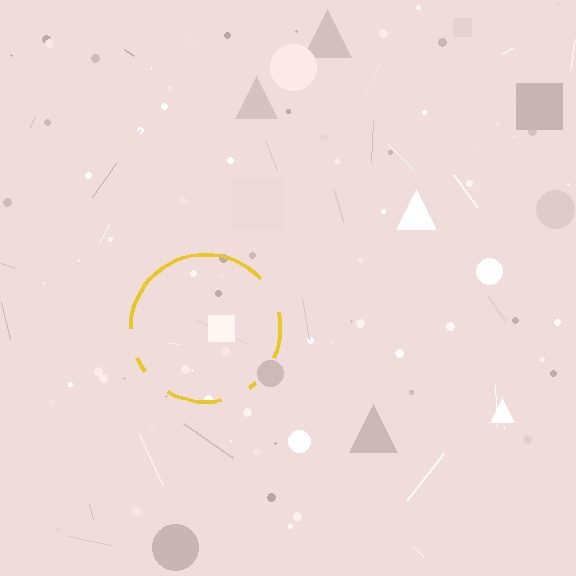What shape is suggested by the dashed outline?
The dashed outline suggests a circle.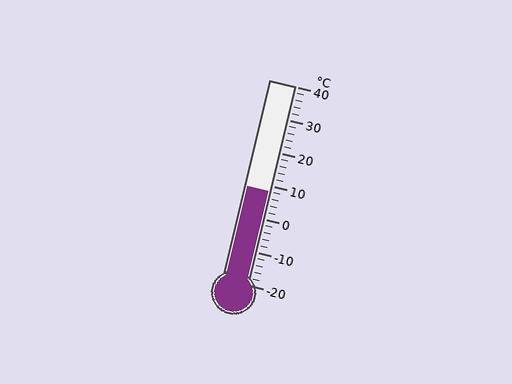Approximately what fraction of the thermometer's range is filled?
The thermometer is filled to approximately 45% of its range.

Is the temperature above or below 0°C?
The temperature is above 0°C.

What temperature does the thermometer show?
The thermometer shows approximately 8°C.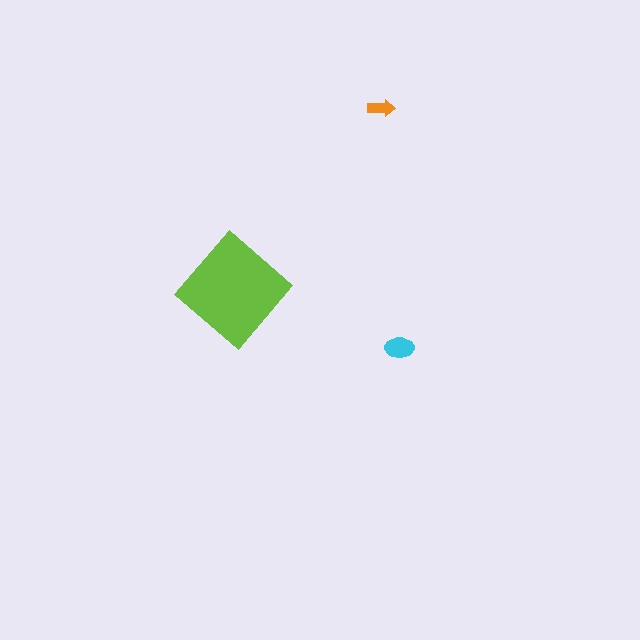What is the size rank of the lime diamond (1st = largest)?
1st.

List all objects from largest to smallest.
The lime diamond, the cyan ellipse, the orange arrow.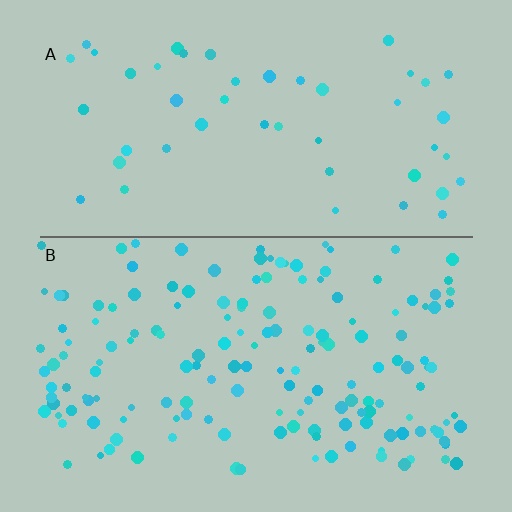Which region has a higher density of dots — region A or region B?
B (the bottom).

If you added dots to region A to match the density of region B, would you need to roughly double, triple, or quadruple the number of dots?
Approximately triple.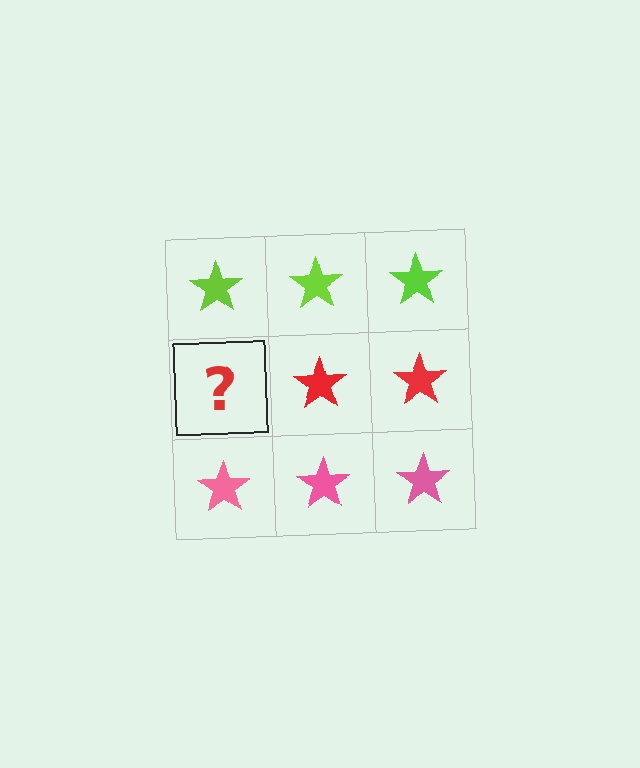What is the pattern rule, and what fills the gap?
The rule is that each row has a consistent color. The gap should be filled with a red star.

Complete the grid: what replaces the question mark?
The question mark should be replaced with a red star.